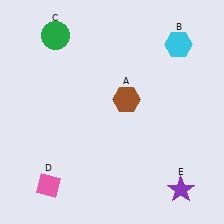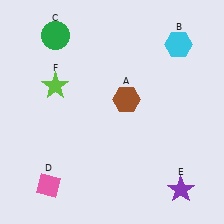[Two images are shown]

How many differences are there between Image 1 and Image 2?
There is 1 difference between the two images.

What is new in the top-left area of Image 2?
A lime star (F) was added in the top-left area of Image 2.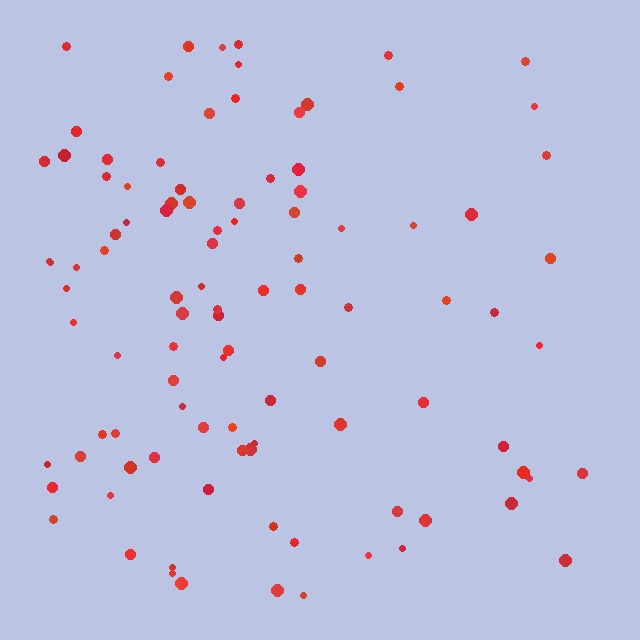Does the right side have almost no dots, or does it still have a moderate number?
Still a moderate number, just noticeably fewer than the left.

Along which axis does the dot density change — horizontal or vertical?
Horizontal.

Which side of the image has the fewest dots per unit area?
The right.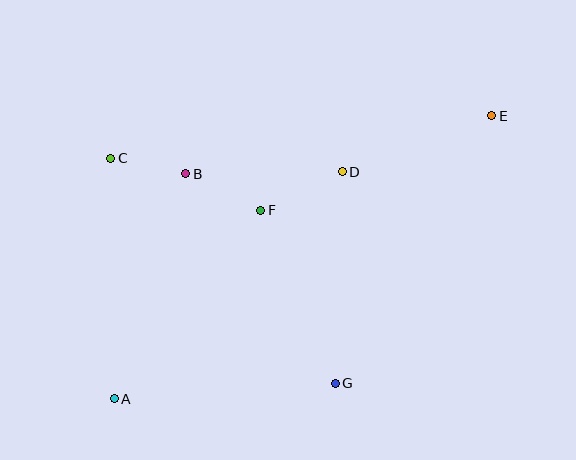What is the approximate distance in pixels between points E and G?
The distance between E and G is approximately 310 pixels.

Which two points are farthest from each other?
Points A and E are farthest from each other.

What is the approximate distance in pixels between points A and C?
The distance between A and C is approximately 241 pixels.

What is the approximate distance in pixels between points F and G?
The distance between F and G is approximately 188 pixels.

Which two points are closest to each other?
Points B and C are closest to each other.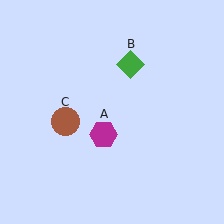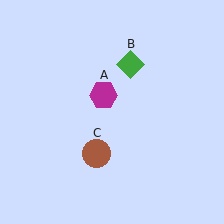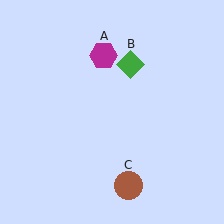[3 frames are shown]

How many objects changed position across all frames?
2 objects changed position: magenta hexagon (object A), brown circle (object C).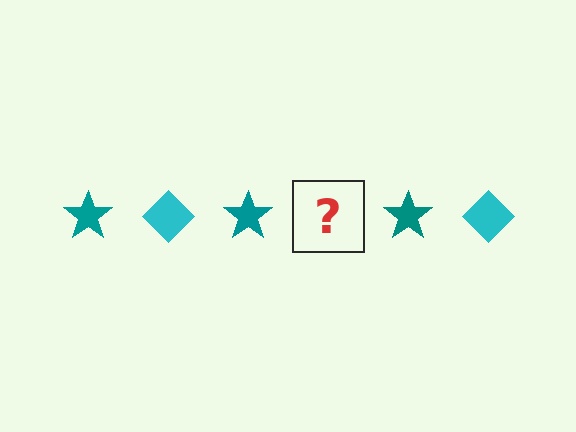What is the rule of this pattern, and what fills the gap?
The rule is that the pattern alternates between teal star and cyan diamond. The gap should be filled with a cyan diamond.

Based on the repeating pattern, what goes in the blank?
The blank should be a cyan diamond.